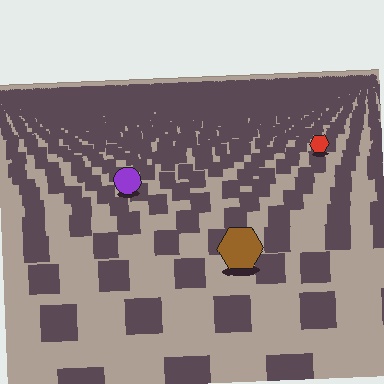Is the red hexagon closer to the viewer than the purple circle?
No. The purple circle is closer — you can tell from the texture gradient: the ground texture is coarser near it.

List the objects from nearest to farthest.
From nearest to farthest: the brown hexagon, the purple circle, the red hexagon.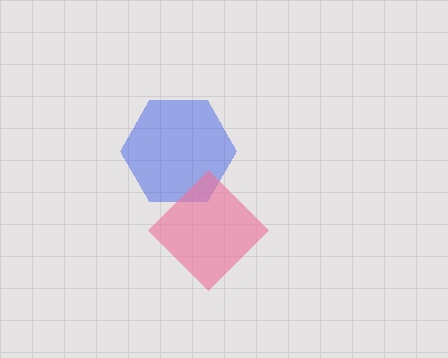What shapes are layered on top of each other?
The layered shapes are: a blue hexagon, a pink diamond.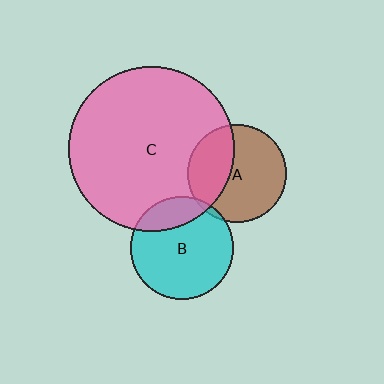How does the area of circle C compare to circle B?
Approximately 2.6 times.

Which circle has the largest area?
Circle C (pink).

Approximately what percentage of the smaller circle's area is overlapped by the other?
Approximately 35%.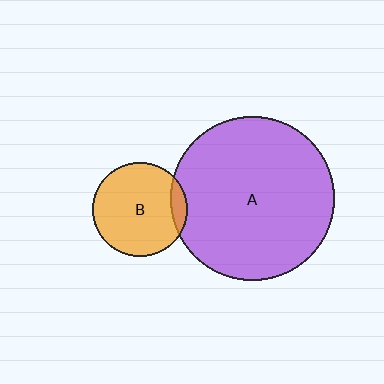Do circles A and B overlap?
Yes.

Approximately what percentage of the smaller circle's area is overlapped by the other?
Approximately 10%.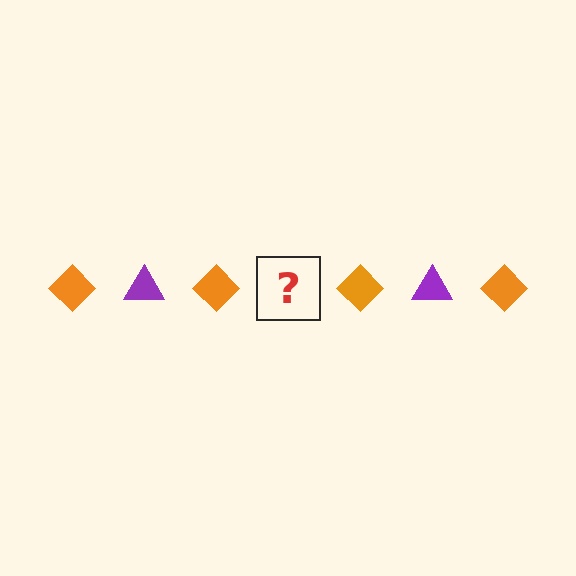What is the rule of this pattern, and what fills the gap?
The rule is that the pattern alternates between orange diamond and purple triangle. The gap should be filled with a purple triangle.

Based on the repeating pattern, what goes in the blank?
The blank should be a purple triangle.